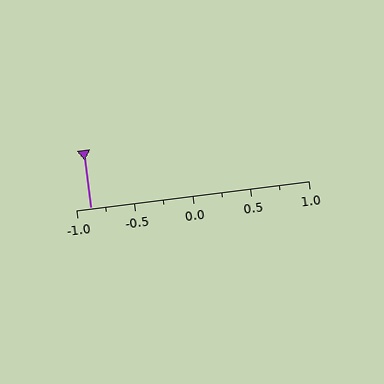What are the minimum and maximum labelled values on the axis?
The axis runs from -1.0 to 1.0.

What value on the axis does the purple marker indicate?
The marker indicates approximately -0.88.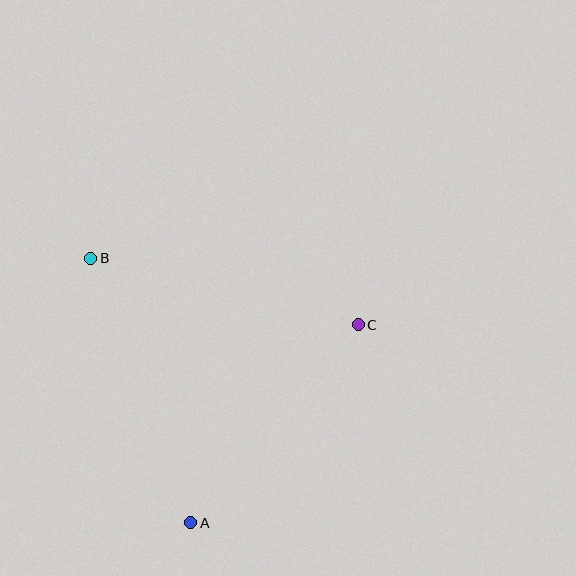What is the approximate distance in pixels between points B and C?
The distance between B and C is approximately 275 pixels.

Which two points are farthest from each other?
Points A and B are farthest from each other.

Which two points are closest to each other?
Points A and C are closest to each other.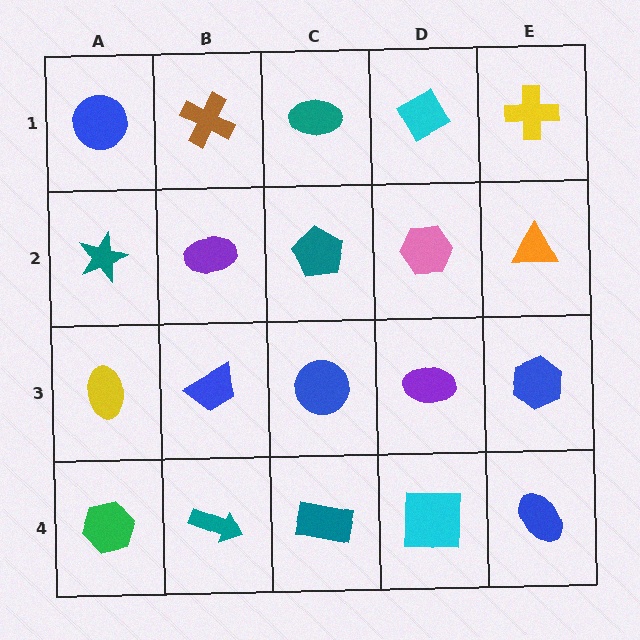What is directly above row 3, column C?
A teal pentagon.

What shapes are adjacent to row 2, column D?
A cyan diamond (row 1, column D), a purple ellipse (row 3, column D), a teal pentagon (row 2, column C), an orange triangle (row 2, column E).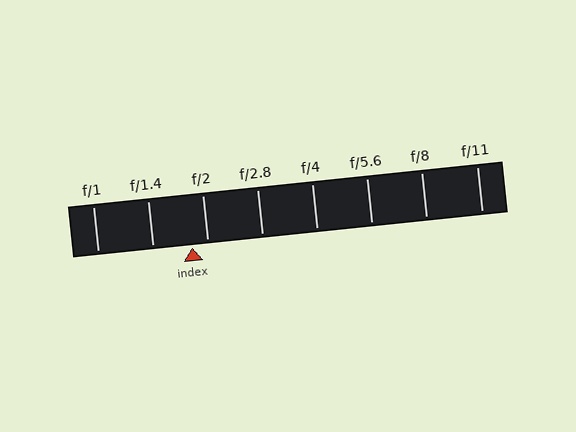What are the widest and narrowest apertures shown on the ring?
The widest aperture shown is f/1 and the narrowest is f/11.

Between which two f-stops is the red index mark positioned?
The index mark is between f/1.4 and f/2.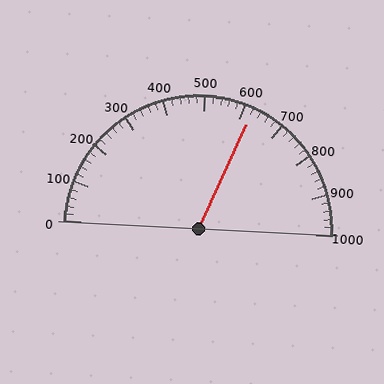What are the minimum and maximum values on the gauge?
The gauge ranges from 0 to 1000.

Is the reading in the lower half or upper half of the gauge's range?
The reading is in the upper half of the range (0 to 1000).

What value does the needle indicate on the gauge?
The needle indicates approximately 620.